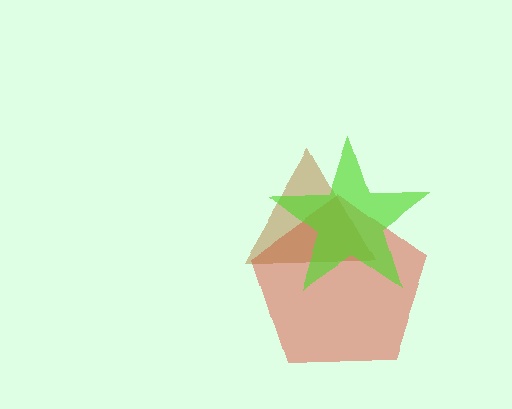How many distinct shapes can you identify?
There are 3 distinct shapes: a red pentagon, a brown triangle, a lime star.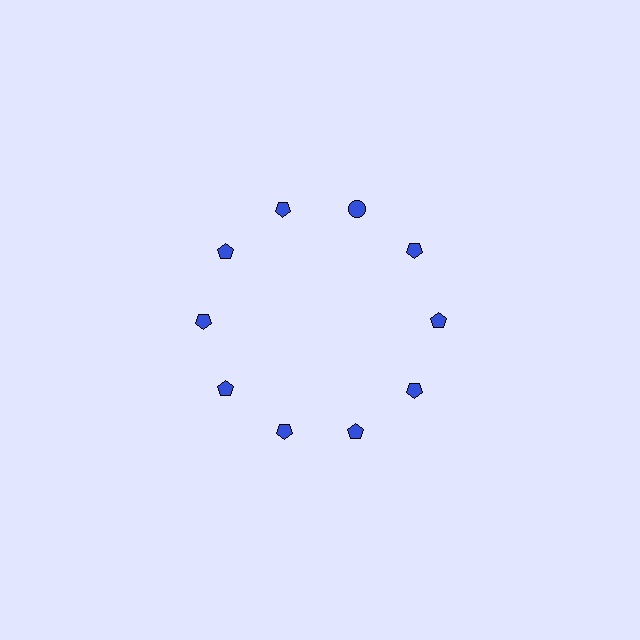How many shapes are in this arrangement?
There are 10 shapes arranged in a ring pattern.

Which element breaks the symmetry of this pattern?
The blue circle at roughly the 1 o'clock position breaks the symmetry. All other shapes are blue pentagons.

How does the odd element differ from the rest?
It has a different shape: circle instead of pentagon.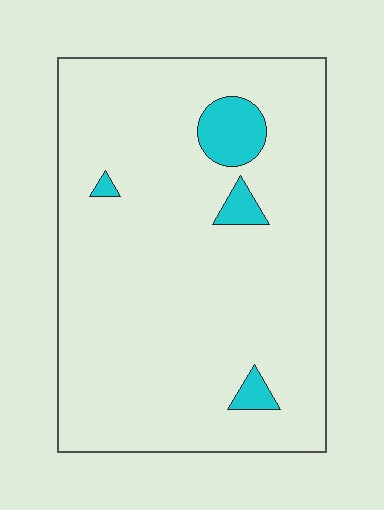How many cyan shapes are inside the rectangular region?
4.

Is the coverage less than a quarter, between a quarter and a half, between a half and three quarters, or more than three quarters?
Less than a quarter.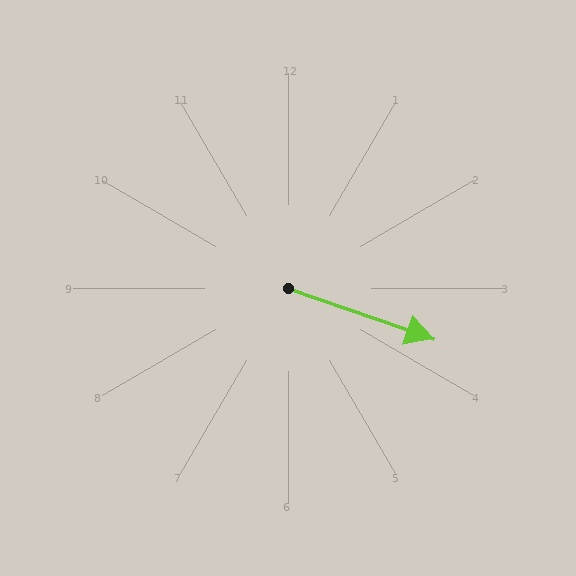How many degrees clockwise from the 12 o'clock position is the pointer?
Approximately 109 degrees.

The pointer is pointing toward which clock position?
Roughly 4 o'clock.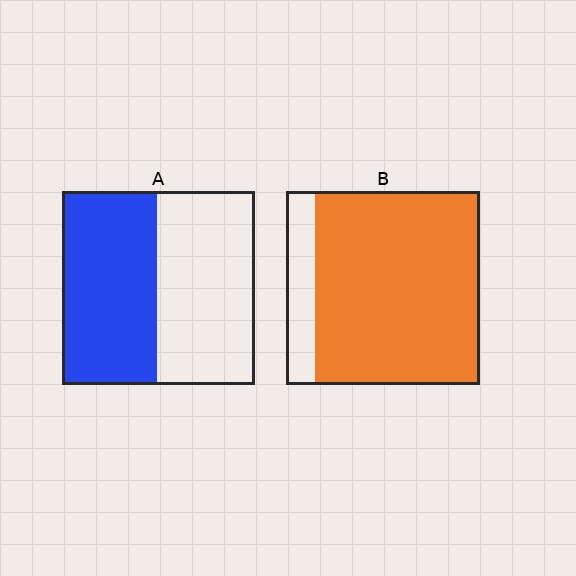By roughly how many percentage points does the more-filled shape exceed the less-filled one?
By roughly 35 percentage points (B over A).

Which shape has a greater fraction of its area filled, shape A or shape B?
Shape B.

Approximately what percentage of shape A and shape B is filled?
A is approximately 50% and B is approximately 85%.